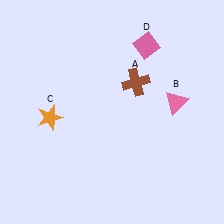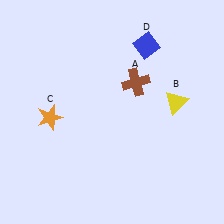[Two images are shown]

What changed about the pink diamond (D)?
In Image 1, D is pink. In Image 2, it changed to blue.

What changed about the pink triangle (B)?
In Image 1, B is pink. In Image 2, it changed to yellow.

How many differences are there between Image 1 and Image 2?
There are 2 differences between the two images.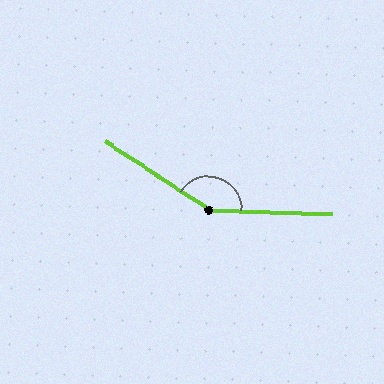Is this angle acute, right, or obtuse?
It is obtuse.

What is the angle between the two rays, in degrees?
Approximately 149 degrees.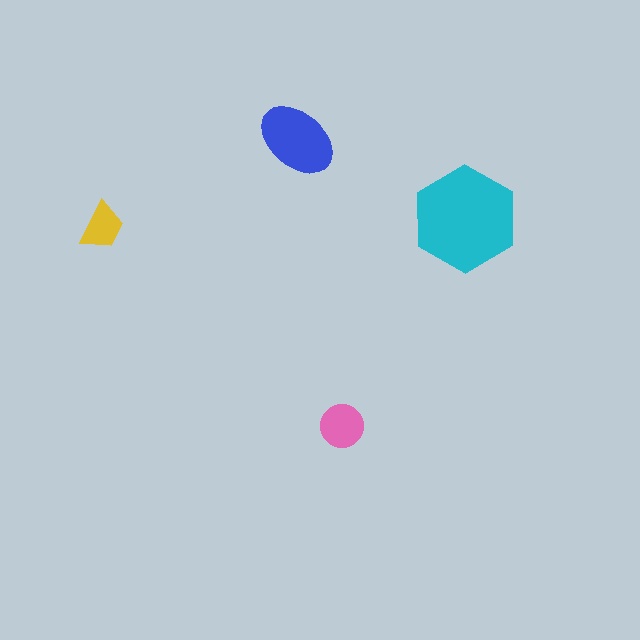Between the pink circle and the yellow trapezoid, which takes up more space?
The pink circle.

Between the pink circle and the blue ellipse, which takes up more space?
The blue ellipse.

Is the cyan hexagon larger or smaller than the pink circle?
Larger.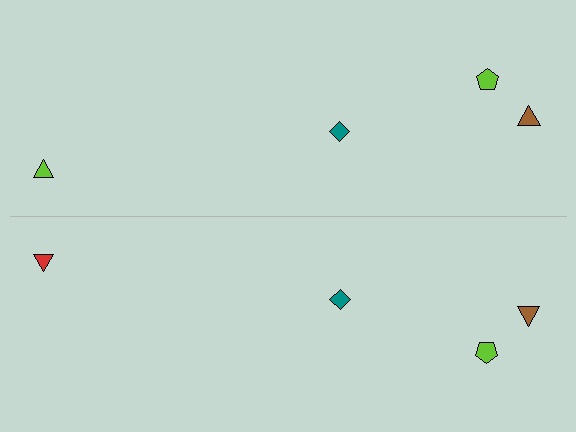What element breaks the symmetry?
The red triangle on the bottom side breaks the symmetry — its mirror counterpart is lime.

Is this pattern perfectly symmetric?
No, the pattern is not perfectly symmetric. The red triangle on the bottom side breaks the symmetry — its mirror counterpart is lime.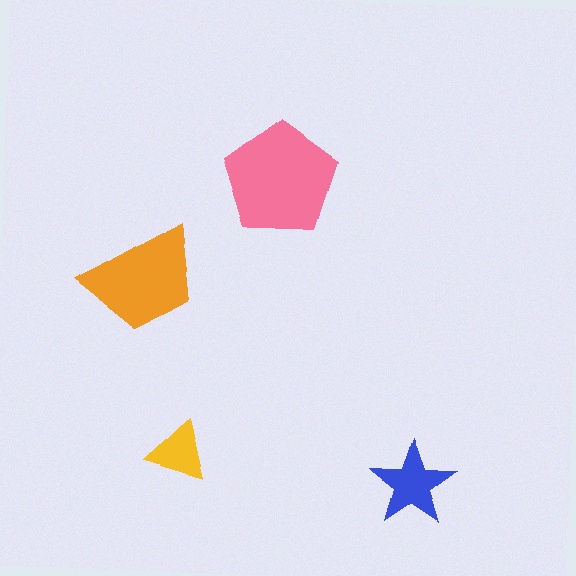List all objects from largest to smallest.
The pink pentagon, the orange trapezoid, the blue star, the yellow triangle.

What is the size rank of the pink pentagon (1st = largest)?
1st.